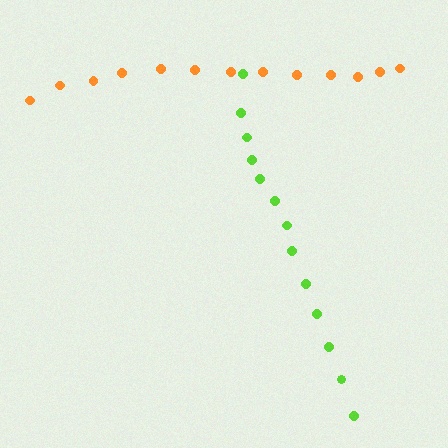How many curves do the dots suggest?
There are 2 distinct paths.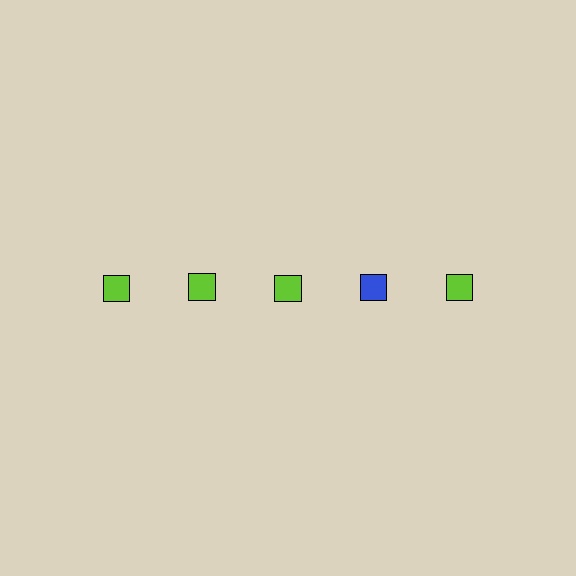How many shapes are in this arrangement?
There are 5 shapes arranged in a grid pattern.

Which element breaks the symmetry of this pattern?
The blue square in the top row, second from right column breaks the symmetry. All other shapes are lime squares.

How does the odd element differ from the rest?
It has a different color: blue instead of lime.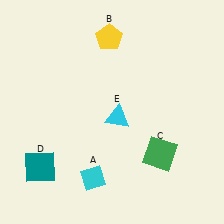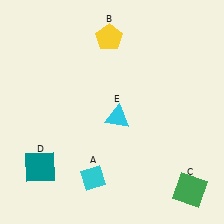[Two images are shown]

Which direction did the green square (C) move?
The green square (C) moved down.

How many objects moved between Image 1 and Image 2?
1 object moved between the two images.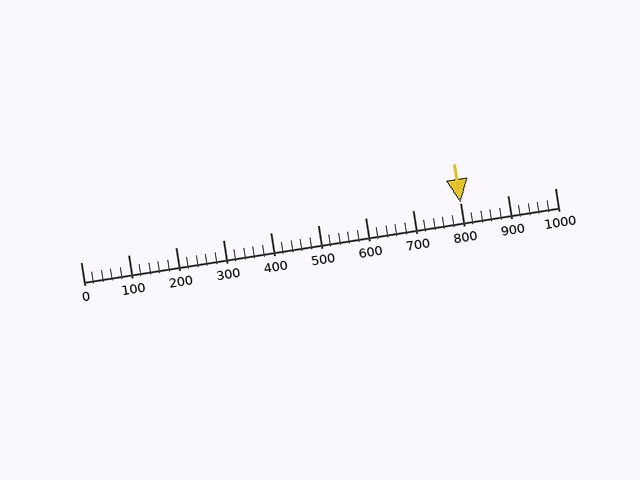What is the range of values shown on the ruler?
The ruler shows values from 0 to 1000.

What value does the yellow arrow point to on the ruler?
The yellow arrow points to approximately 800.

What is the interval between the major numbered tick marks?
The major tick marks are spaced 100 units apart.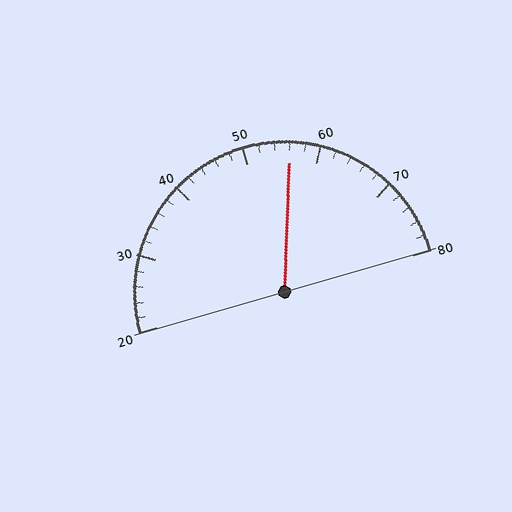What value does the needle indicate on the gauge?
The needle indicates approximately 56.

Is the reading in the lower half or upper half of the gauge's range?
The reading is in the upper half of the range (20 to 80).